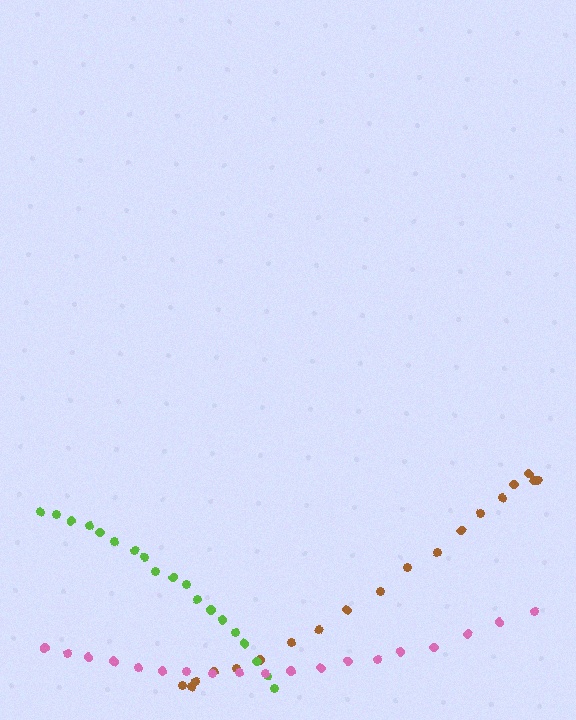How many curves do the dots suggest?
There are 3 distinct paths.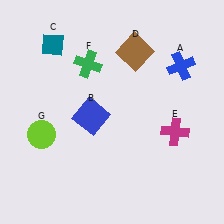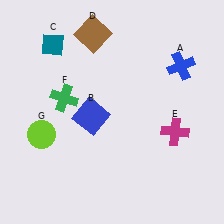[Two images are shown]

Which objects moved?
The objects that moved are: the brown square (D), the green cross (F).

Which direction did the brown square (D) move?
The brown square (D) moved left.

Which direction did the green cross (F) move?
The green cross (F) moved down.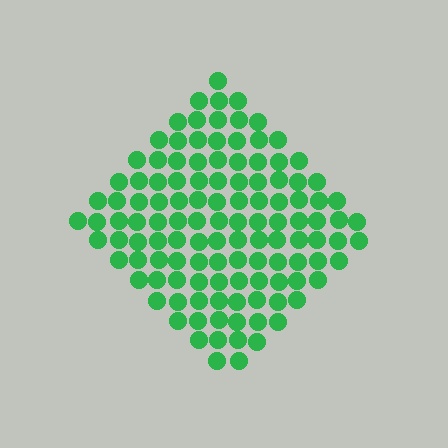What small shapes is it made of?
It is made of small circles.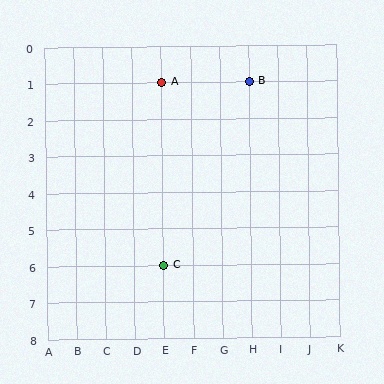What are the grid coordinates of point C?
Point C is at grid coordinates (E, 6).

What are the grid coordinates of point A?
Point A is at grid coordinates (E, 1).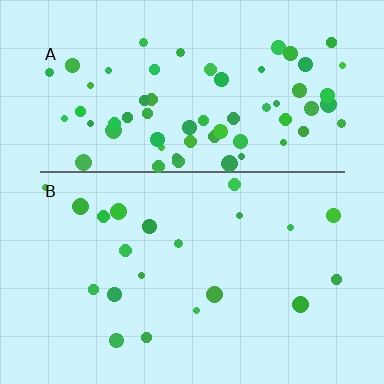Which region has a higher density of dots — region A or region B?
A (the top).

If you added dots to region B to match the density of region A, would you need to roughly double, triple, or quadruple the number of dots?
Approximately triple.